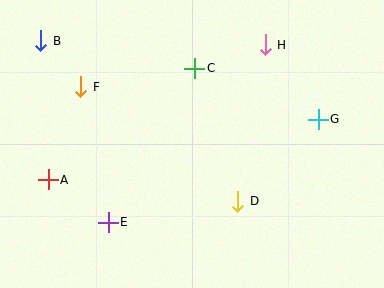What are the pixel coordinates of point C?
Point C is at (195, 68).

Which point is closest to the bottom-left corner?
Point A is closest to the bottom-left corner.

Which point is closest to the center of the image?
Point D at (238, 201) is closest to the center.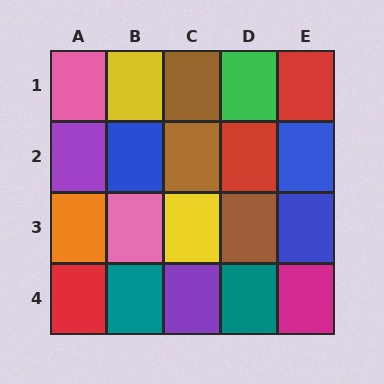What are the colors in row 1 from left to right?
Pink, yellow, brown, green, red.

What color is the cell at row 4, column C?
Purple.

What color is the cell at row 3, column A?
Orange.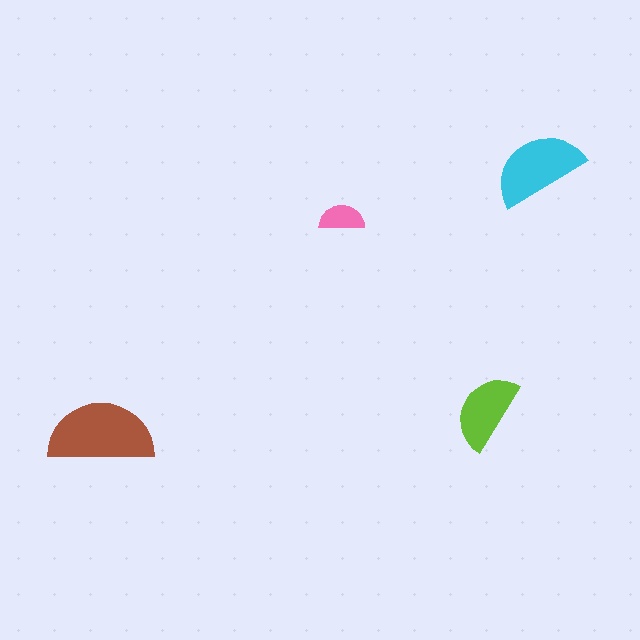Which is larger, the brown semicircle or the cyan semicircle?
The brown one.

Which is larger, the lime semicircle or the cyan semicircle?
The cyan one.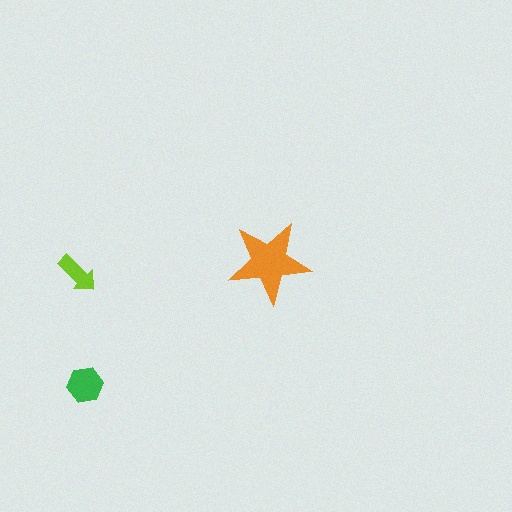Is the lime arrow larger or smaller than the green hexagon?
Smaller.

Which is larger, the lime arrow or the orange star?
The orange star.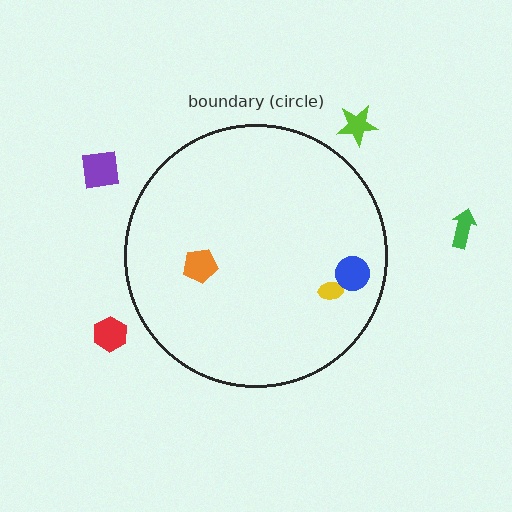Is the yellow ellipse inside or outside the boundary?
Inside.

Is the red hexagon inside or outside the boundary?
Outside.